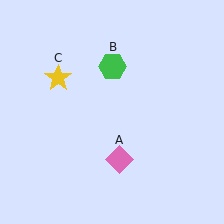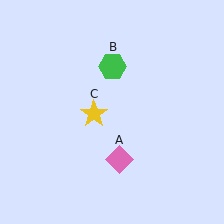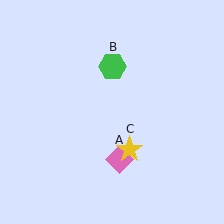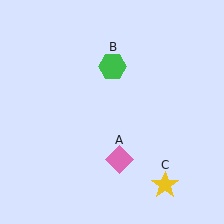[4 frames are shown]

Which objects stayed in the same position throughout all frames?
Pink diamond (object A) and green hexagon (object B) remained stationary.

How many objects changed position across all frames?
1 object changed position: yellow star (object C).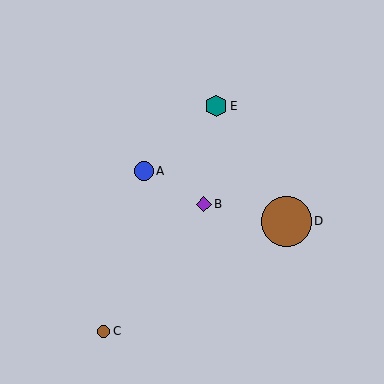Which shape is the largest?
The brown circle (labeled D) is the largest.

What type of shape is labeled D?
Shape D is a brown circle.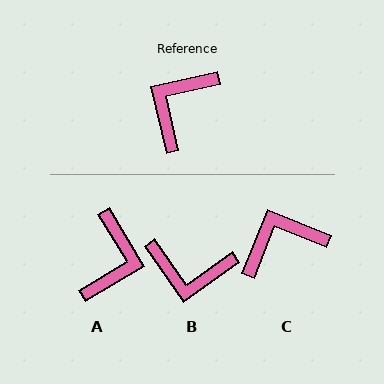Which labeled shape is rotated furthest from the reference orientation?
A, about 162 degrees away.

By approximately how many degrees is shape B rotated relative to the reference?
Approximately 112 degrees counter-clockwise.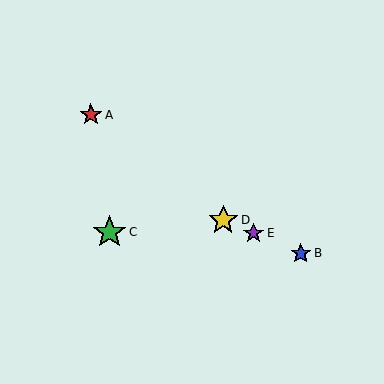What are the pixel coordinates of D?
Object D is at (223, 220).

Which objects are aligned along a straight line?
Objects B, D, E are aligned along a straight line.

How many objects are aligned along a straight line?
3 objects (B, D, E) are aligned along a straight line.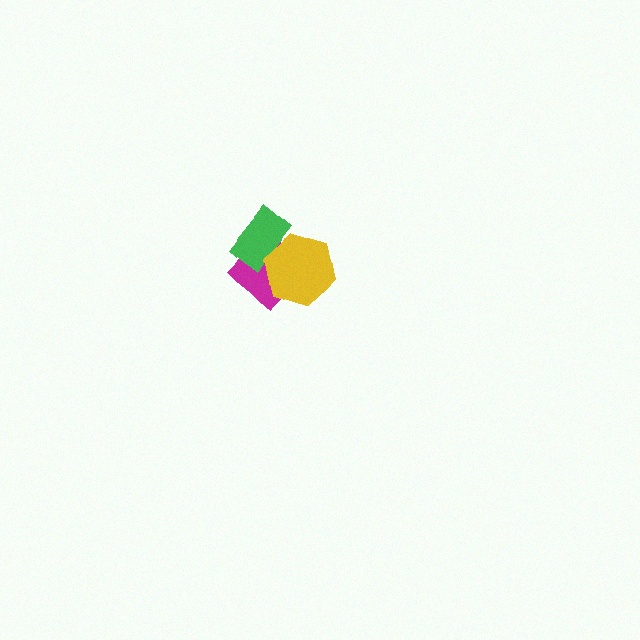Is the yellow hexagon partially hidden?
No, no other shape covers it.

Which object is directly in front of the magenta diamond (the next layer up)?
The green rectangle is directly in front of the magenta diamond.